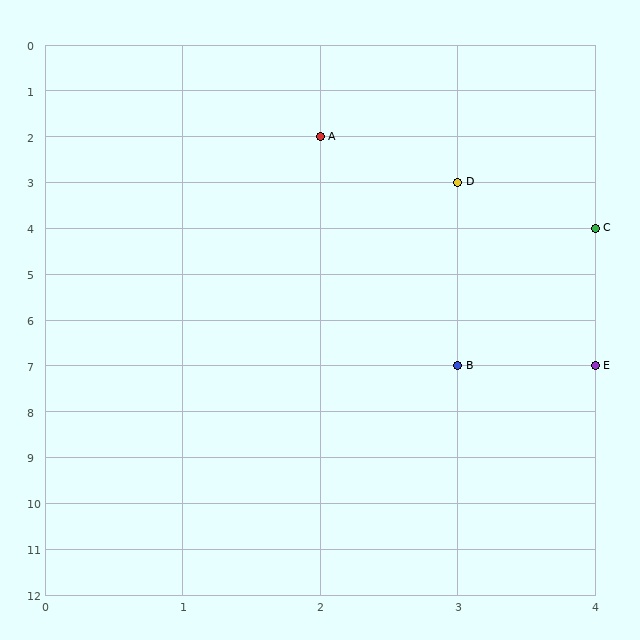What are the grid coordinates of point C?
Point C is at grid coordinates (4, 4).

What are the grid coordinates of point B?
Point B is at grid coordinates (3, 7).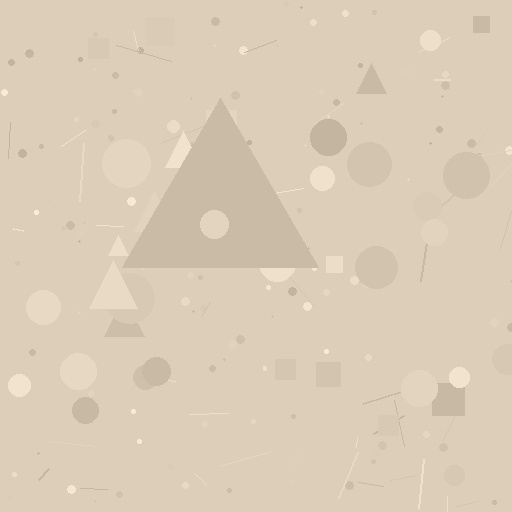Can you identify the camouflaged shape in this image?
The camouflaged shape is a triangle.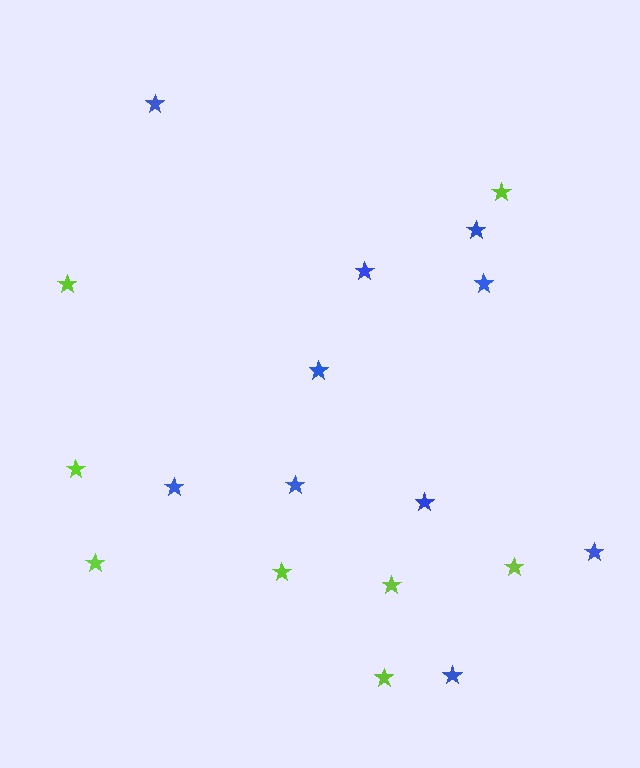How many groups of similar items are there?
There are 2 groups: one group of blue stars (10) and one group of lime stars (8).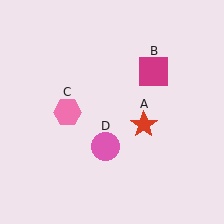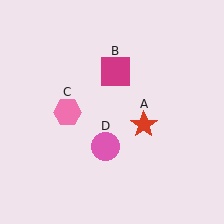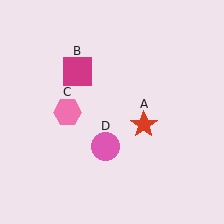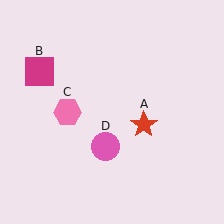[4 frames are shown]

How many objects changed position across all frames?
1 object changed position: magenta square (object B).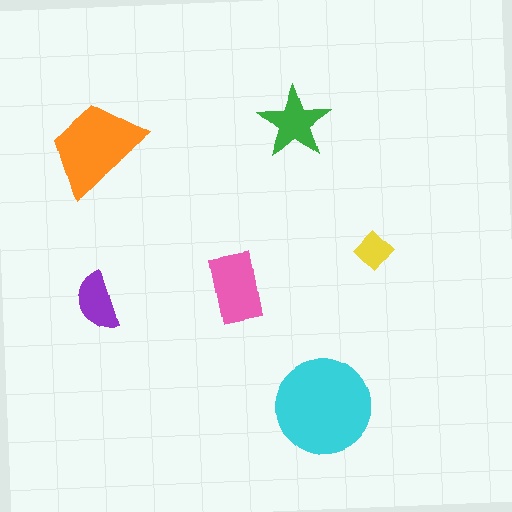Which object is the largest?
The cyan circle.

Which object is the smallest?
The yellow diamond.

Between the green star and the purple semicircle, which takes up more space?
The green star.